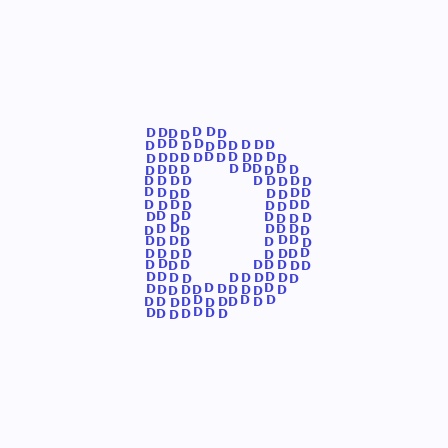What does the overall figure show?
The overall figure shows the letter D.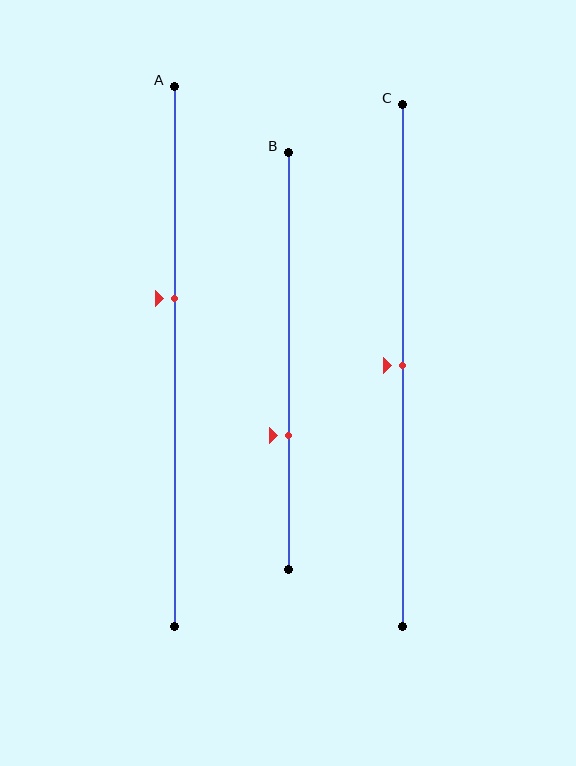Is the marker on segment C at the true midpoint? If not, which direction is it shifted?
Yes, the marker on segment C is at the true midpoint.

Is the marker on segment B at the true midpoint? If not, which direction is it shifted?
No, the marker on segment B is shifted downward by about 18% of the segment length.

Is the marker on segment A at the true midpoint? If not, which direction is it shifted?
No, the marker on segment A is shifted upward by about 11% of the segment length.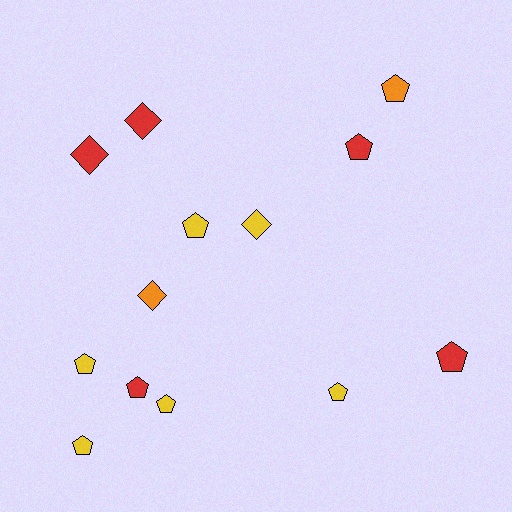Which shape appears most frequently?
Pentagon, with 9 objects.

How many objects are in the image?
There are 13 objects.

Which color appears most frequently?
Yellow, with 6 objects.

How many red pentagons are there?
There are 3 red pentagons.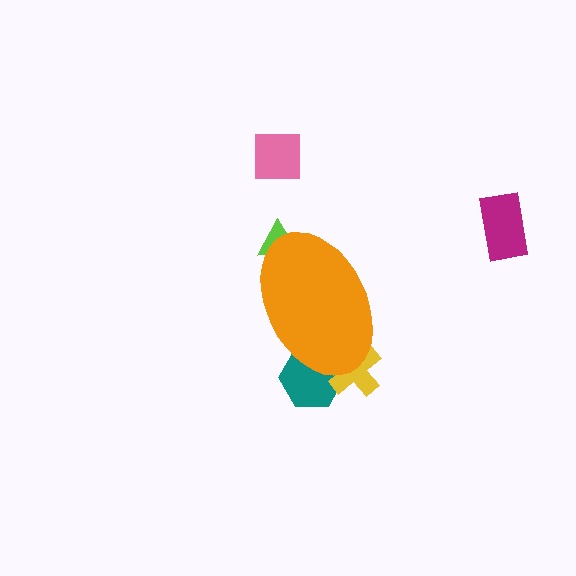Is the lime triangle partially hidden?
Yes, the lime triangle is partially hidden behind the orange ellipse.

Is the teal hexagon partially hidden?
Yes, the teal hexagon is partially hidden behind the orange ellipse.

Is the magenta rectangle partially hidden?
No, the magenta rectangle is fully visible.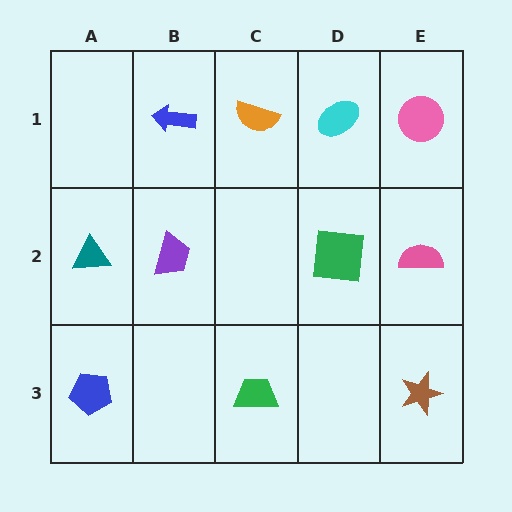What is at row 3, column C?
A green trapezoid.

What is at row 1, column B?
A blue arrow.